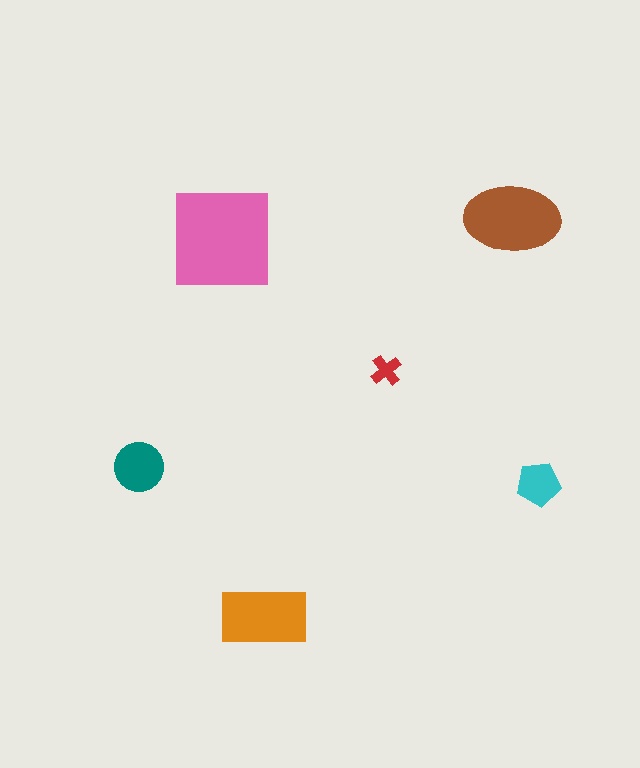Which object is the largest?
The pink square.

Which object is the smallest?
The red cross.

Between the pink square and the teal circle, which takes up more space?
The pink square.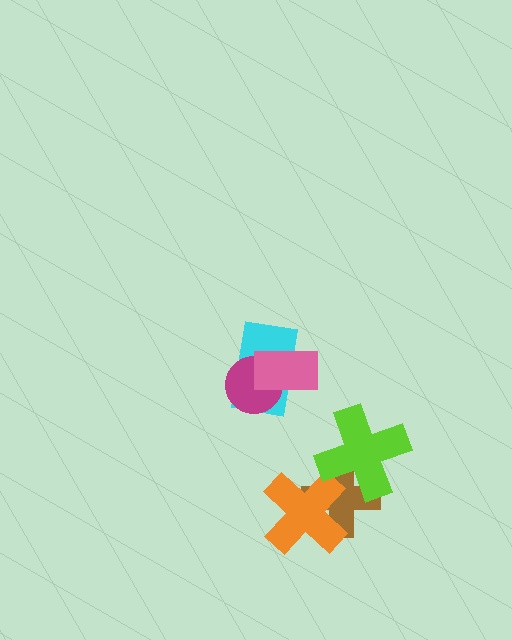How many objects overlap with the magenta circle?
2 objects overlap with the magenta circle.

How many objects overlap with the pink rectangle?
2 objects overlap with the pink rectangle.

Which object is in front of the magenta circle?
The pink rectangle is in front of the magenta circle.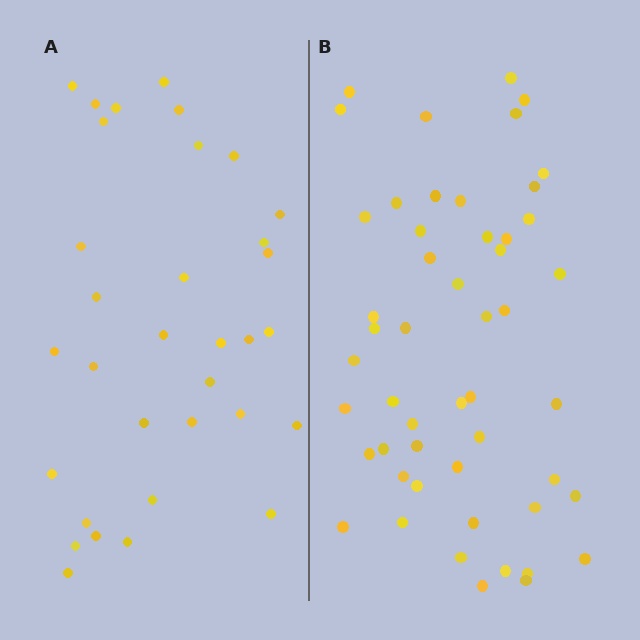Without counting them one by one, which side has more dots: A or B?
Region B (the right region) has more dots.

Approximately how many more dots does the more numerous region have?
Region B has approximately 20 more dots than region A.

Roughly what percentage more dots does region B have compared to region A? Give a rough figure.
About 55% more.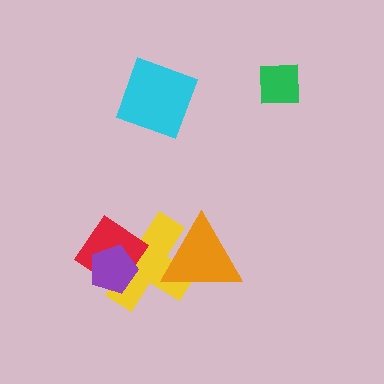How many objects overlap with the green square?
0 objects overlap with the green square.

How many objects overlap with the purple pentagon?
2 objects overlap with the purple pentagon.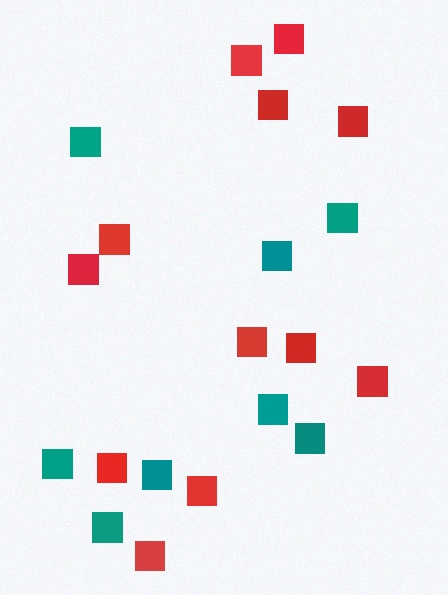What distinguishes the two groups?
There are 2 groups: one group of teal squares (8) and one group of red squares (12).